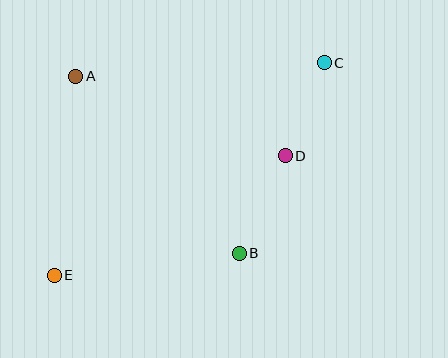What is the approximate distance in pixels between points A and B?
The distance between A and B is approximately 241 pixels.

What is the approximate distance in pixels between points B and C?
The distance between B and C is approximately 209 pixels.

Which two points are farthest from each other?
Points C and E are farthest from each other.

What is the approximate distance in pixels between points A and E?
The distance between A and E is approximately 200 pixels.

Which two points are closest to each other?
Points C and D are closest to each other.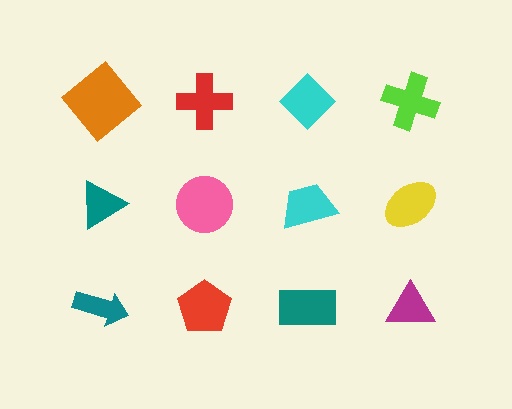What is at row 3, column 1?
A teal arrow.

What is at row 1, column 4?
A lime cross.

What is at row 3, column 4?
A magenta triangle.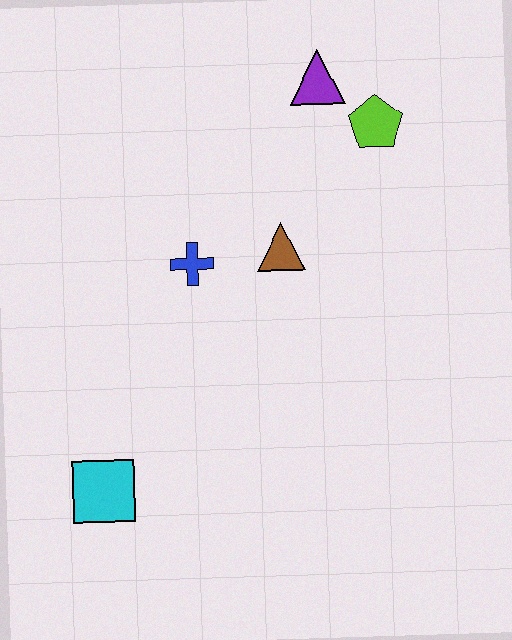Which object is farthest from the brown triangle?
The cyan square is farthest from the brown triangle.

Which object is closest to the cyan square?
The blue cross is closest to the cyan square.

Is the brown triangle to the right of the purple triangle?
No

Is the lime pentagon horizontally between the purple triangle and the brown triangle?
No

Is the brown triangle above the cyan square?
Yes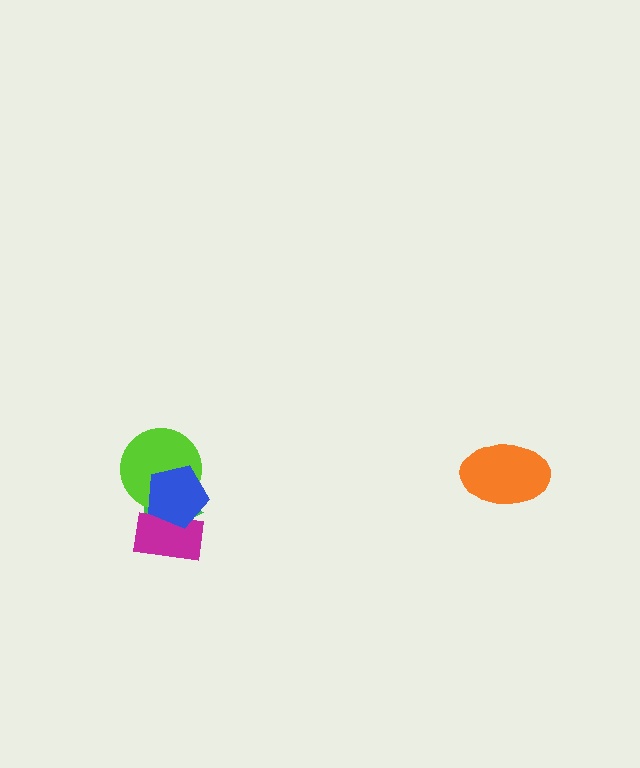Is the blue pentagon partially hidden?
No, no other shape covers it.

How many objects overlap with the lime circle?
2 objects overlap with the lime circle.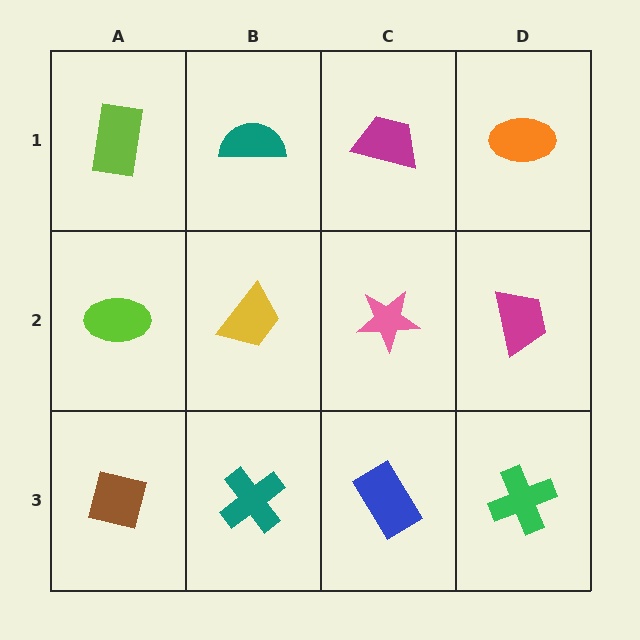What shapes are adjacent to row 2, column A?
A lime rectangle (row 1, column A), a brown square (row 3, column A), a yellow trapezoid (row 2, column B).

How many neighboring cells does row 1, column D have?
2.